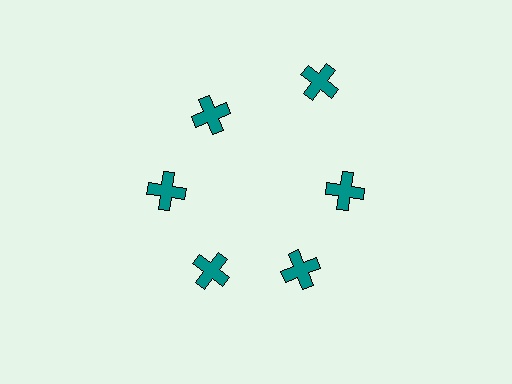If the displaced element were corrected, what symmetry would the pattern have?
It would have 6-fold rotational symmetry — the pattern would map onto itself every 60 degrees.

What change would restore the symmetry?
The symmetry would be restored by moving it inward, back onto the ring so that all 6 crosses sit at equal angles and equal distance from the center.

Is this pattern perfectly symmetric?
No. The 6 teal crosses are arranged in a ring, but one element near the 1 o'clock position is pushed outward from the center, breaking the 6-fold rotational symmetry.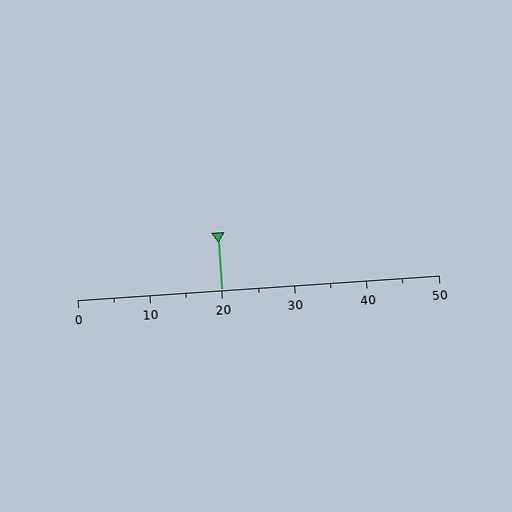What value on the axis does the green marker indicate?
The marker indicates approximately 20.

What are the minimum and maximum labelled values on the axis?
The axis runs from 0 to 50.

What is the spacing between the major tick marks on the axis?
The major ticks are spaced 10 apart.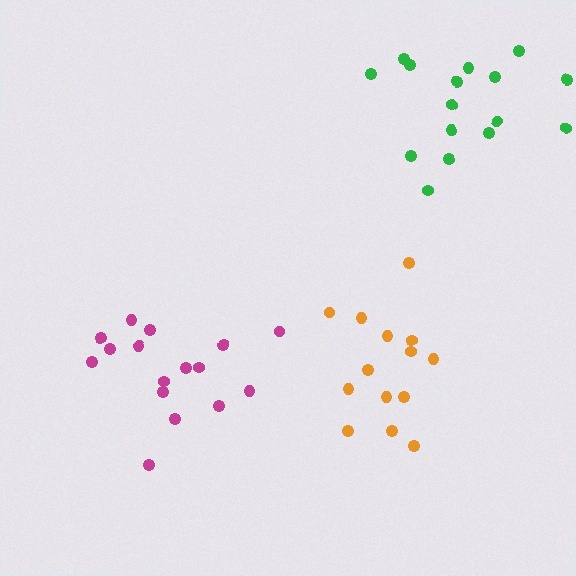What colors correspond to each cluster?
The clusters are colored: orange, magenta, green.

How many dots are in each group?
Group 1: 14 dots, Group 2: 16 dots, Group 3: 16 dots (46 total).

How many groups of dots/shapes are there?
There are 3 groups.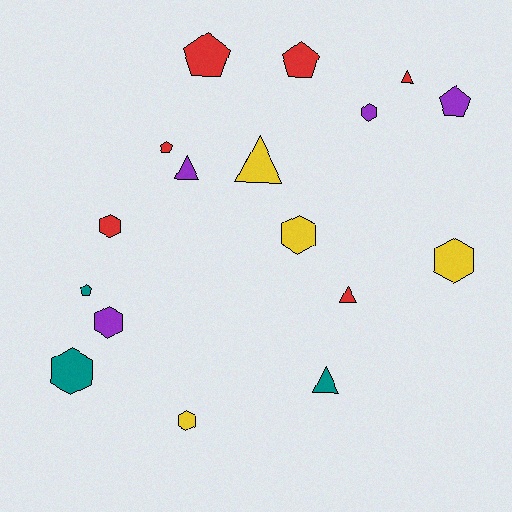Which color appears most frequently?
Red, with 6 objects.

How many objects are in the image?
There are 17 objects.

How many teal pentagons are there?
There is 1 teal pentagon.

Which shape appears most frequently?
Hexagon, with 7 objects.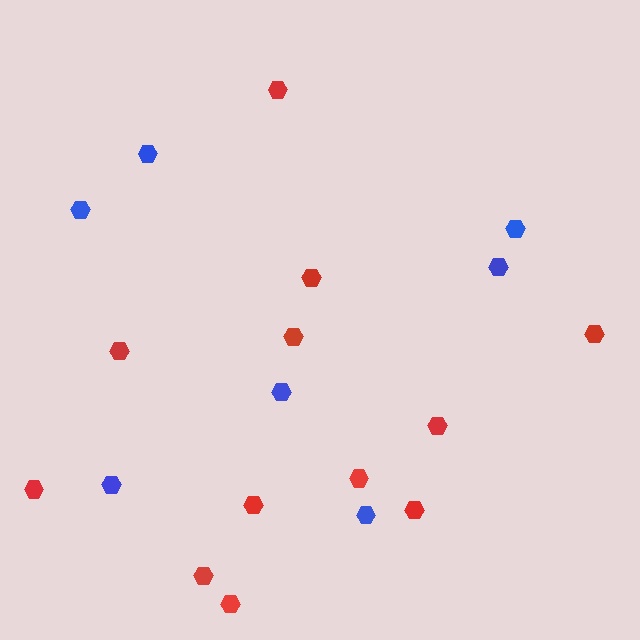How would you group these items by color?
There are 2 groups: one group of red hexagons (12) and one group of blue hexagons (7).